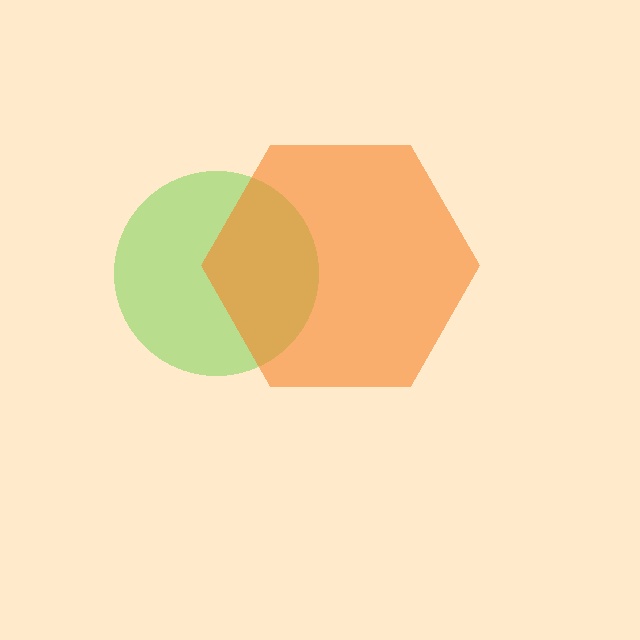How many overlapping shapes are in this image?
There are 2 overlapping shapes in the image.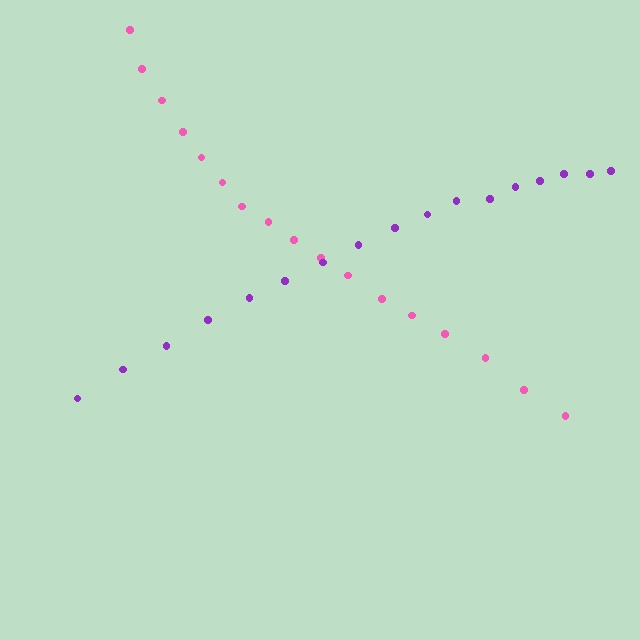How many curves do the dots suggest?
There are 2 distinct paths.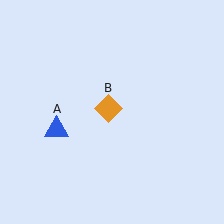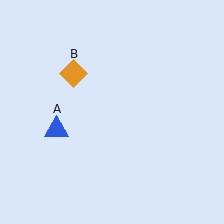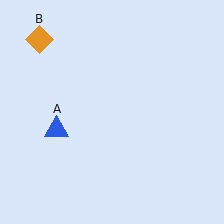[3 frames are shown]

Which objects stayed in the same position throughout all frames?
Blue triangle (object A) remained stationary.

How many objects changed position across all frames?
1 object changed position: orange diamond (object B).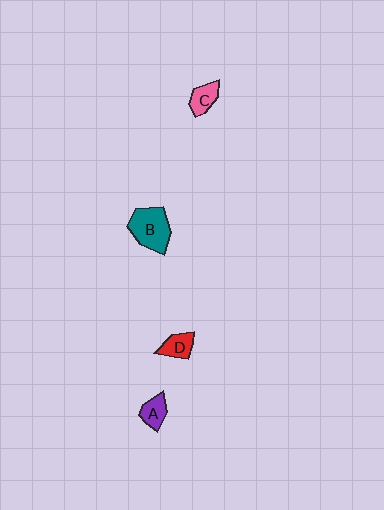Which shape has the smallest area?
Shape A (purple).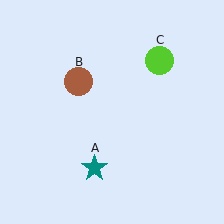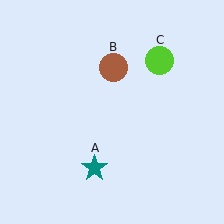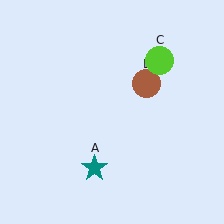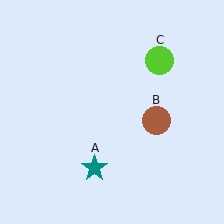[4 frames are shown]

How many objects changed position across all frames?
1 object changed position: brown circle (object B).